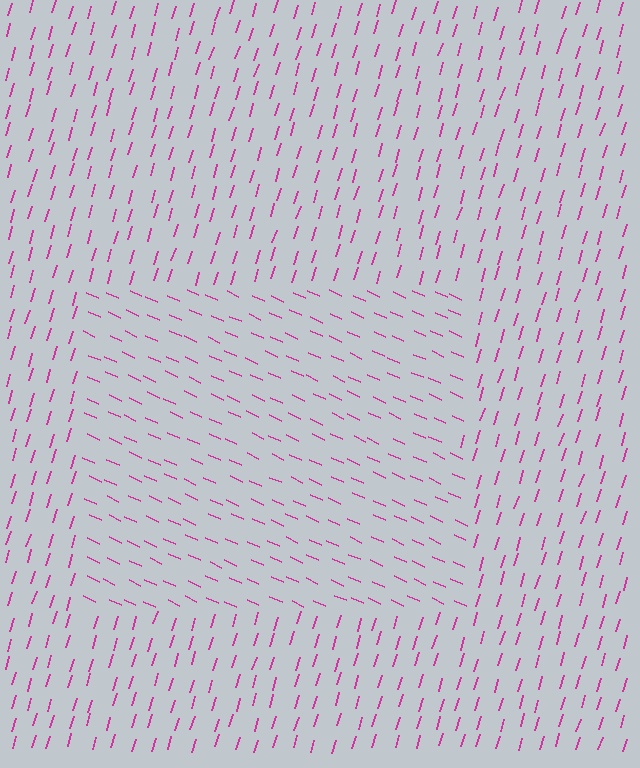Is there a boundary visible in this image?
Yes, there is a texture boundary formed by a change in line orientation.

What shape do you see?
I see a rectangle.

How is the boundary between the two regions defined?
The boundary is defined purely by a change in line orientation (approximately 82 degrees difference). All lines are the same color and thickness.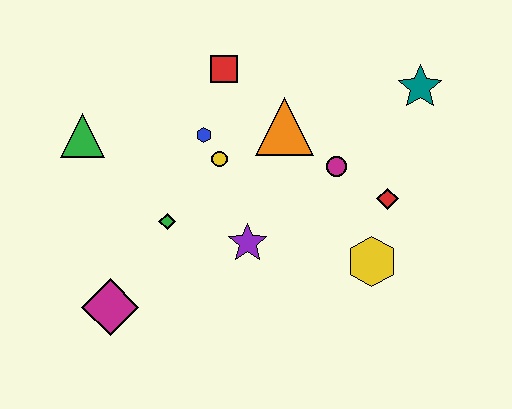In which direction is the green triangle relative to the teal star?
The green triangle is to the left of the teal star.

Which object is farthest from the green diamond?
The teal star is farthest from the green diamond.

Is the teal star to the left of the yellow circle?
No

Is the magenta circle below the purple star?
No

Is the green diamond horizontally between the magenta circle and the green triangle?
Yes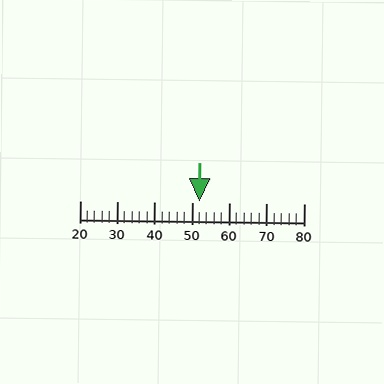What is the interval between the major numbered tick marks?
The major tick marks are spaced 10 units apart.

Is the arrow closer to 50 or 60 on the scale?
The arrow is closer to 50.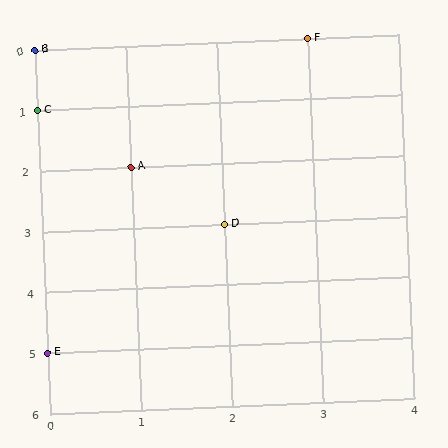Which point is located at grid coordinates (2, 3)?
Point D is at (2, 3).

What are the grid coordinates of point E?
Point E is at grid coordinates (0, 5).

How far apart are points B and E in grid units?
Points B and E are 5 rows apart.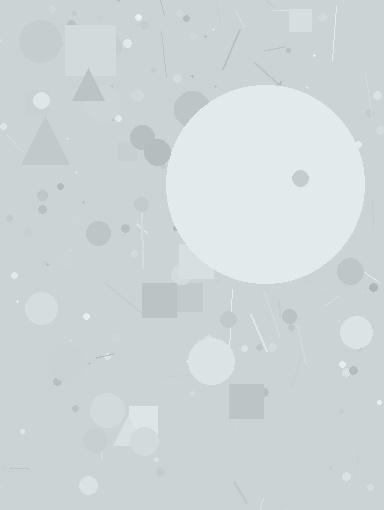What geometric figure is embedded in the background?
A circle is embedded in the background.